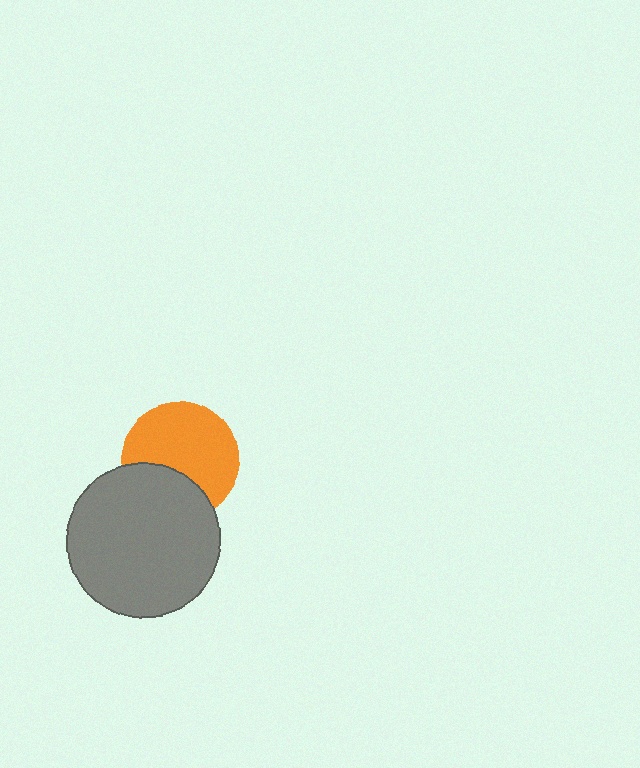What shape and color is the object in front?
The object in front is a gray circle.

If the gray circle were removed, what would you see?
You would see the complete orange circle.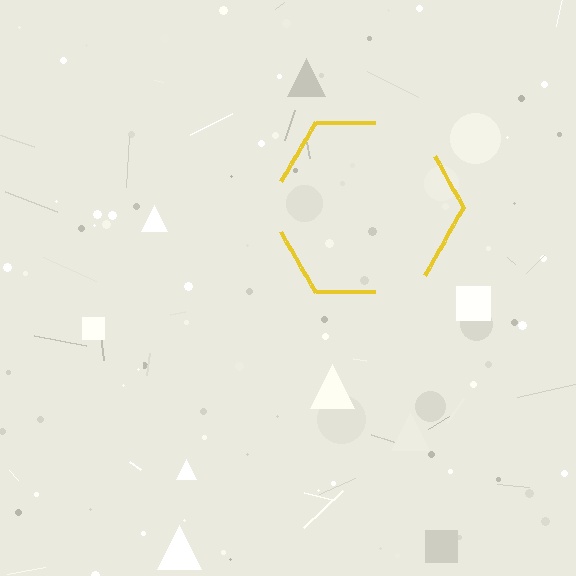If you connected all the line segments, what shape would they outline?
They would outline a hexagon.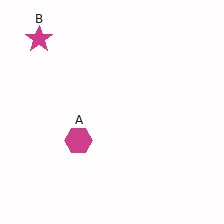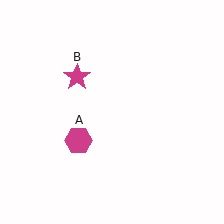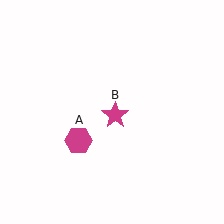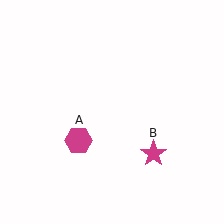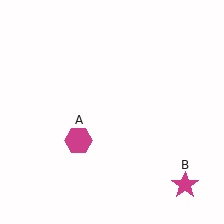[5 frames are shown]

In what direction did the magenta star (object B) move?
The magenta star (object B) moved down and to the right.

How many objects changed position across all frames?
1 object changed position: magenta star (object B).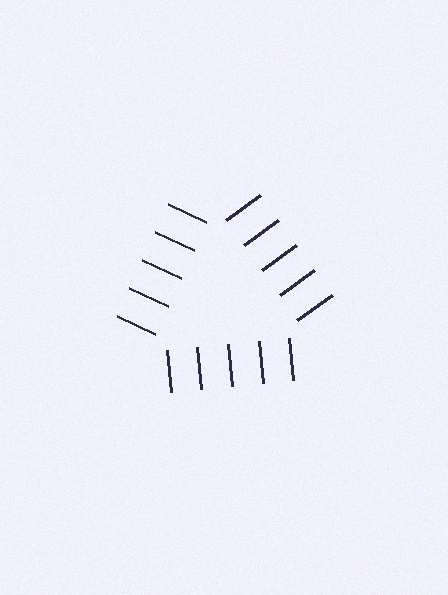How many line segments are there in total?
15 — 5 along each of the 3 edges.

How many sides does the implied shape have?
3 sides — the line-ends trace a triangle.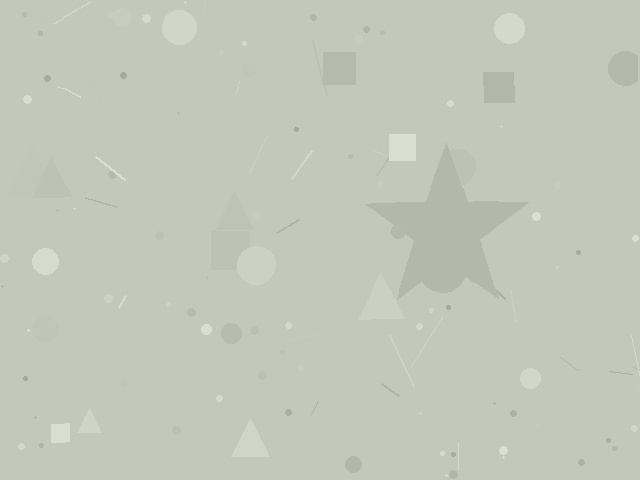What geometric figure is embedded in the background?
A star is embedded in the background.